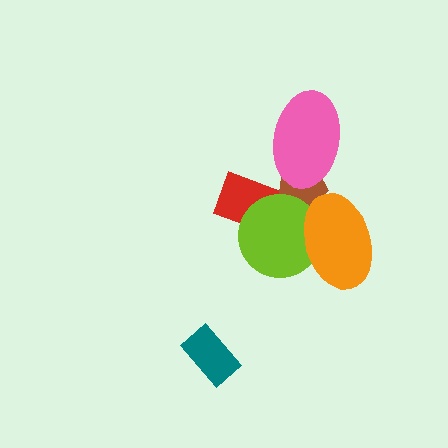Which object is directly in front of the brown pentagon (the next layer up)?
The lime circle is directly in front of the brown pentagon.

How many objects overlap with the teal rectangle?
0 objects overlap with the teal rectangle.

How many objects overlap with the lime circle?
3 objects overlap with the lime circle.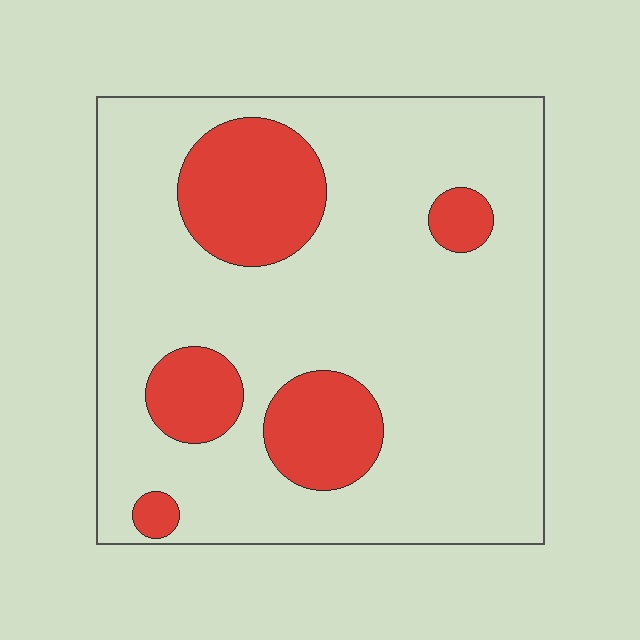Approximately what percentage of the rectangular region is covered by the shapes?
Approximately 20%.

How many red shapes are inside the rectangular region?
5.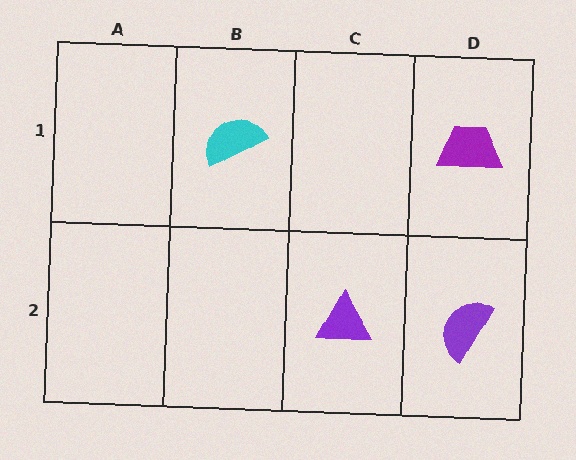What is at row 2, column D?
A purple semicircle.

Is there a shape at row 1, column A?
No, that cell is empty.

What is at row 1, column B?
A cyan semicircle.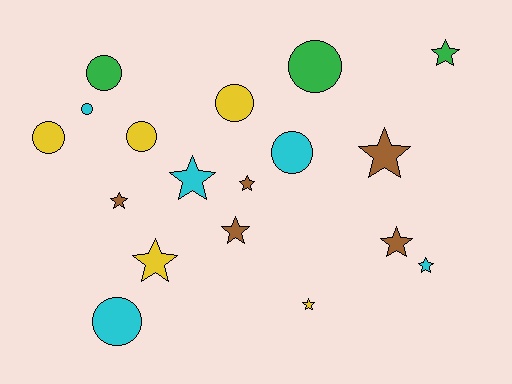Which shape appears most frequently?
Star, with 10 objects.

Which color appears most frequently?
Brown, with 5 objects.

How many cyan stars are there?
There are 2 cyan stars.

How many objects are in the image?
There are 18 objects.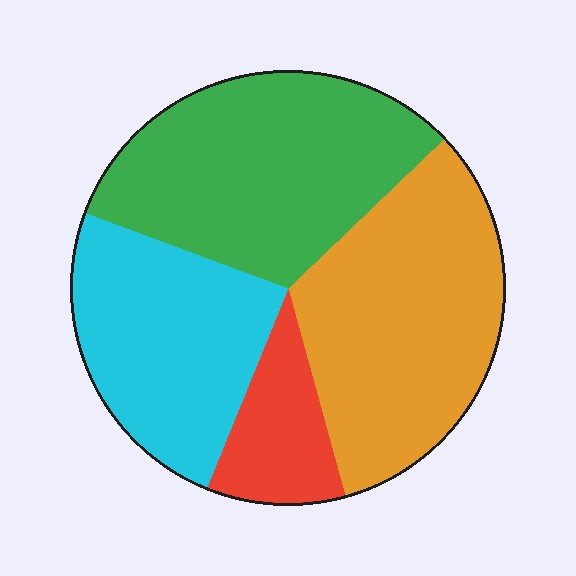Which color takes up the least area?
Red, at roughly 10%.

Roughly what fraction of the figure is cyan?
Cyan covers roughly 25% of the figure.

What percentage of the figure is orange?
Orange covers roughly 35% of the figure.